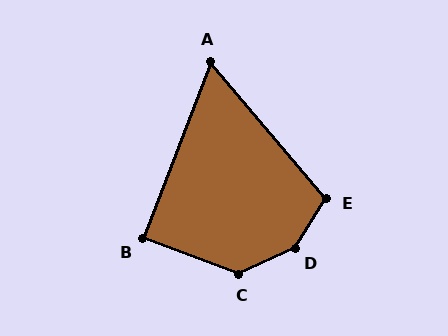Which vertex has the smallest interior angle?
A, at approximately 61 degrees.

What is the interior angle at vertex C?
Approximately 135 degrees (obtuse).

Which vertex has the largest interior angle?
D, at approximately 147 degrees.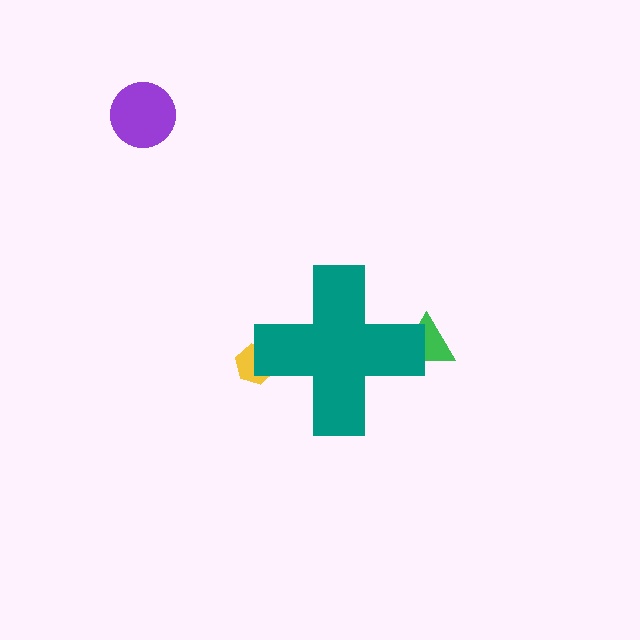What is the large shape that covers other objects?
A teal cross.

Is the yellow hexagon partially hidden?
Yes, the yellow hexagon is partially hidden behind the teal cross.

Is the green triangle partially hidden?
Yes, the green triangle is partially hidden behind the teal cross.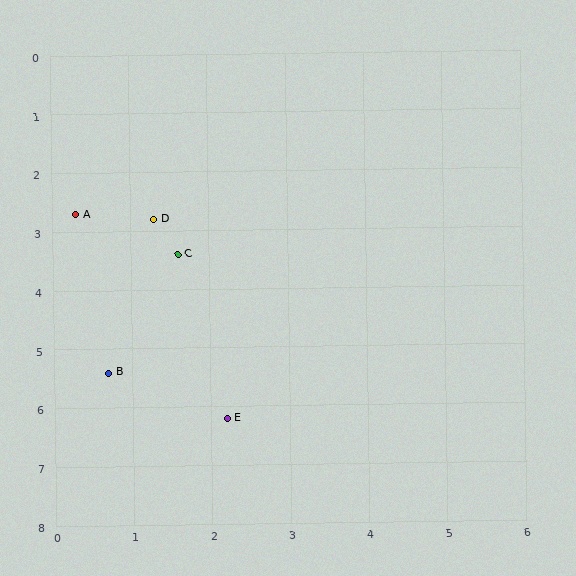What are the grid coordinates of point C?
Point C is at approximately (1.6, 3.4).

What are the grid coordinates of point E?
Point E is at approximately (2.2, 6.2).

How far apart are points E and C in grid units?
Points E and C are about 2.9 grid units apart.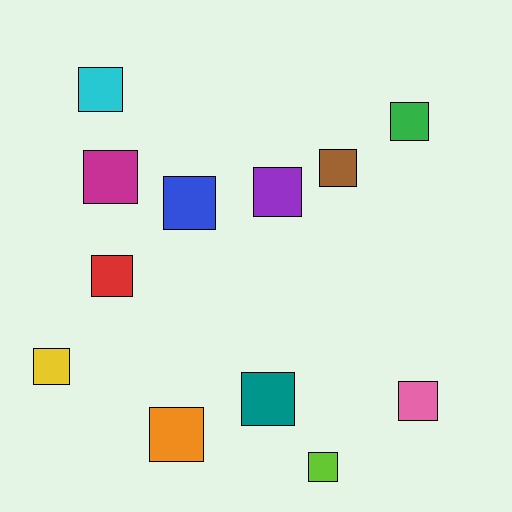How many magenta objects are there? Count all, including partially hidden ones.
There is 1 magenta object.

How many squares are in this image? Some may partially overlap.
There are 12 squares.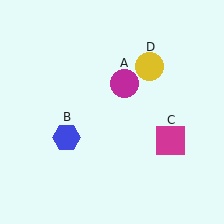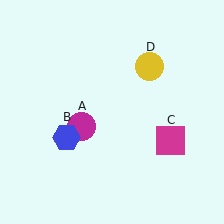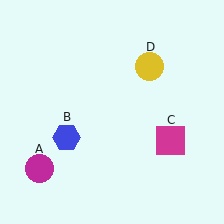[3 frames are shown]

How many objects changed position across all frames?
1 object changed position: magenta circle (object A).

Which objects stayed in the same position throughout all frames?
Blue hexagon (object B) and magenta square (object C) and yellow circle (object D) remained stationary.